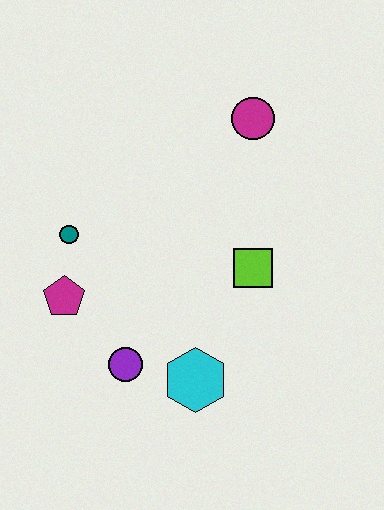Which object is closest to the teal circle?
The magenta pentagon is closest to the teal circle.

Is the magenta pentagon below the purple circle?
No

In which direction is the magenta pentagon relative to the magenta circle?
The magenta pentagon is to the left of the magenta circle.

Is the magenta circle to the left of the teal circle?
No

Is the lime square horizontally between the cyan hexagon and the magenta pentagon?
No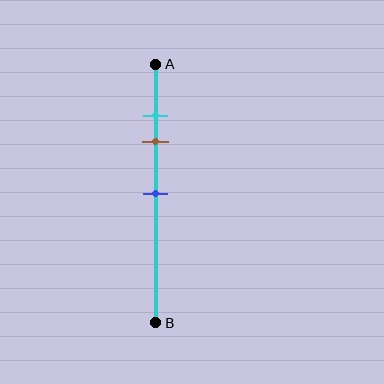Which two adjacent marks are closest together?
The cyan and brown marks are the closest adjacent pair.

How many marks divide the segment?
There are 3 marks dividing the segment.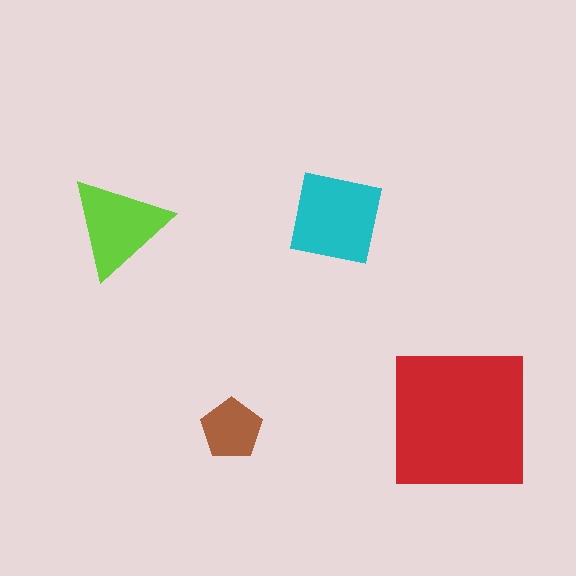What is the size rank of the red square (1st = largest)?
1st.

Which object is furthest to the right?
The red square is rightmost.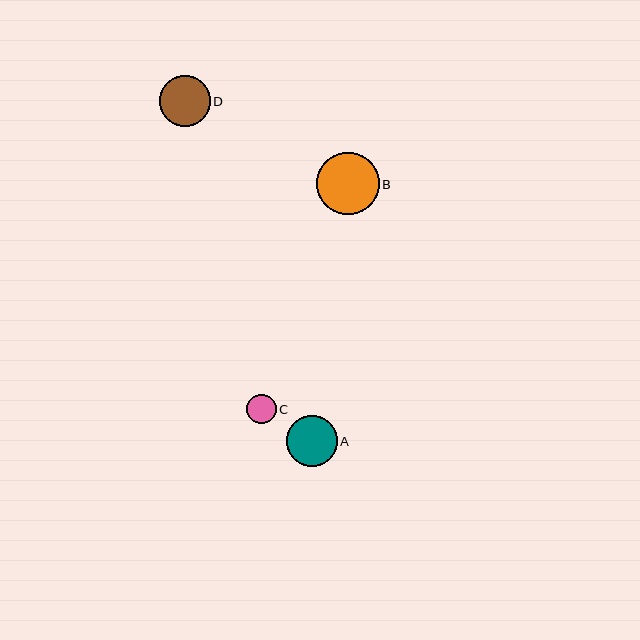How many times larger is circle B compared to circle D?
Circle B is approximately 1.2 times the size of circle D.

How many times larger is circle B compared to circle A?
Circle B is approximately 1.2 times the size of circle A.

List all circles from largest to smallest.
From largest to smallest: B, A, D, C.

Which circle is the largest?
Circle B is the largest with a size of approximately 63 pixels.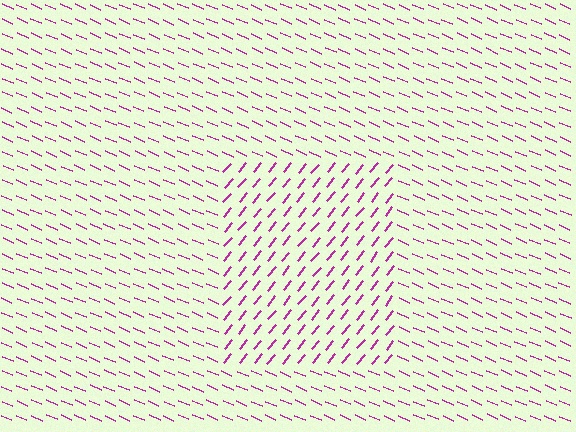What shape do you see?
I see a rectangle.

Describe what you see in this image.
The image is filled with small magenta line segments. A rectangle region in the image has lines oriented differently from the surrounding lines, creating a visible texture boundary.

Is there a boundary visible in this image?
Yes, there is a texture boundary formed by a change in line orientation.